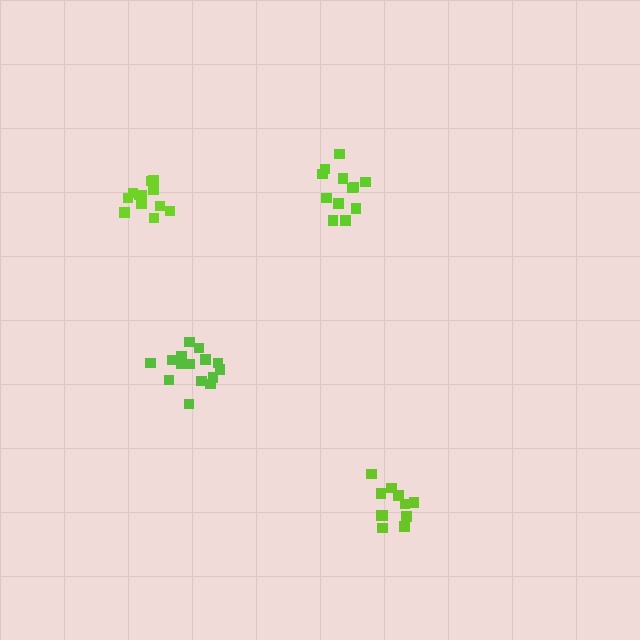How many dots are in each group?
Group 1: 12 dots, Group 2: 15 dots, Group 3: 11 dots, Group 4: 12 dots (50 total).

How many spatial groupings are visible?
There are 4 spatial groupings.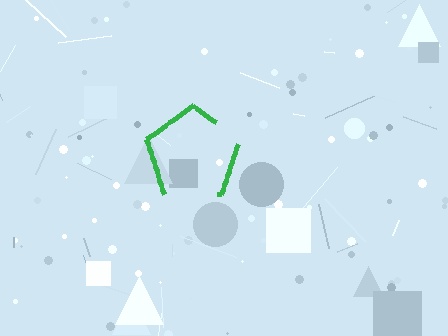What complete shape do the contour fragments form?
The contour fragments form a pentagon.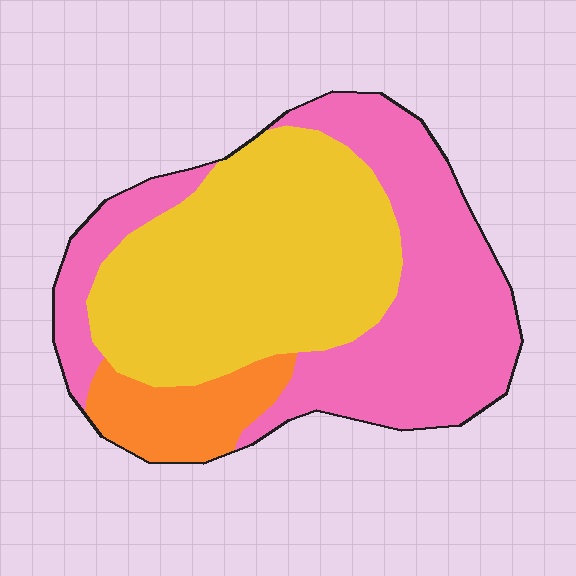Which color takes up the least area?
Orange, at roughly 10%.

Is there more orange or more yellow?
Yellow.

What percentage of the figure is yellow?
Yellow covers 45% of the figure.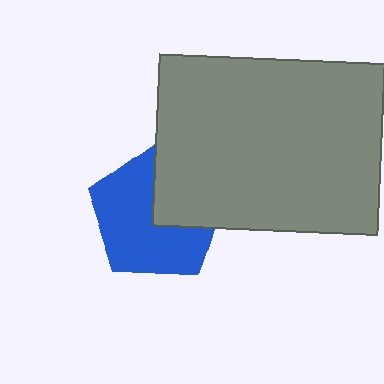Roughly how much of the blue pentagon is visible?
Most of it is visible (roughly 66%).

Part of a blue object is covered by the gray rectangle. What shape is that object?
It is a pentagon.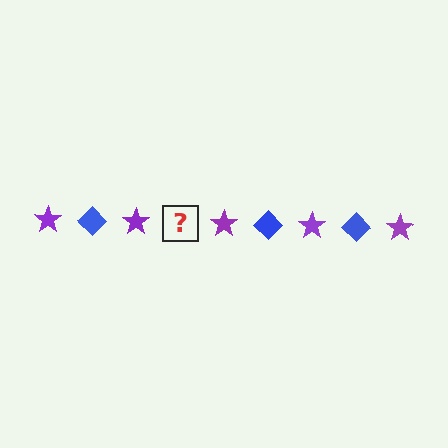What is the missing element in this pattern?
The missing element is a blue diamond.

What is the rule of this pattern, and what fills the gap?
The rule is that the pattern alternates between purple star and blue diamond. The gap should be filled with a blue diamond.